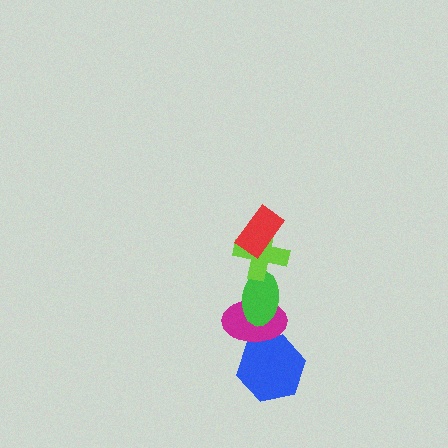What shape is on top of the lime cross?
The red rectangle is on top of the lime cross.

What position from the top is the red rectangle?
The red rectangle is 1st from the top.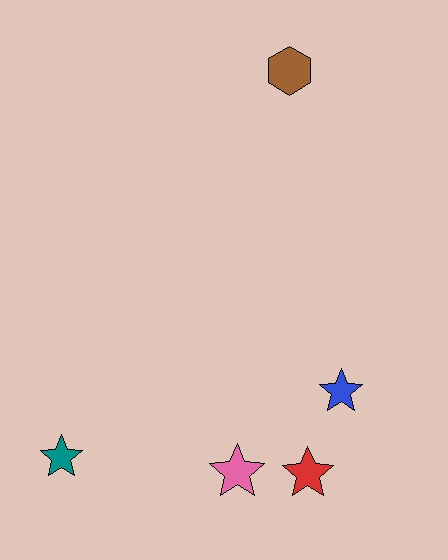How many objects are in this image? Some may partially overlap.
There are 5 objects.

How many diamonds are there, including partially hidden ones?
There are no diamonds.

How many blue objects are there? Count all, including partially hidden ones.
There is 1 blue object.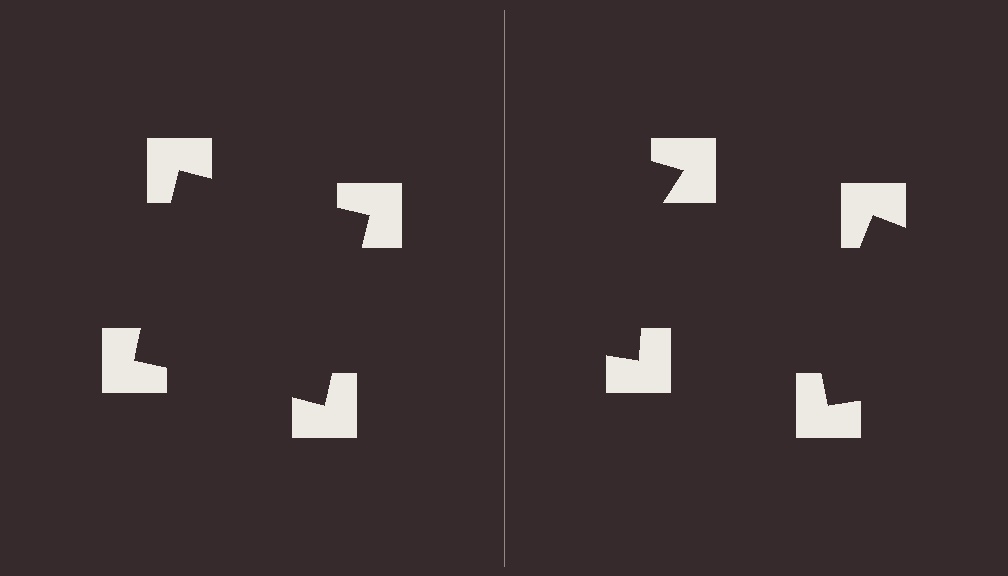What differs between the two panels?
The notched squares are positioned identically on both sides; only the wedge orientations differ. On the left they align to a square; on the right they are misaligned.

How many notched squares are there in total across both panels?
8 — 4 on each side.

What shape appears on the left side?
An illusory square.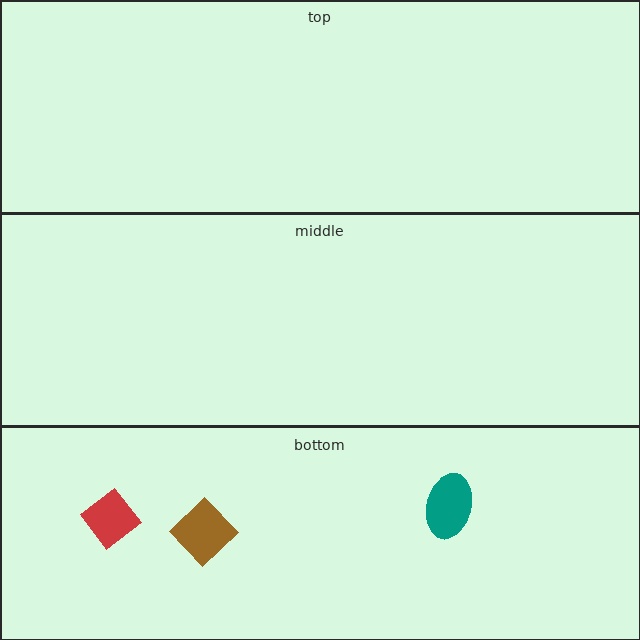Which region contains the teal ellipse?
The bottom region.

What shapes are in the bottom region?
The teal ellipse, the red diamond, the brown diamond.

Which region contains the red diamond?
The bottom region.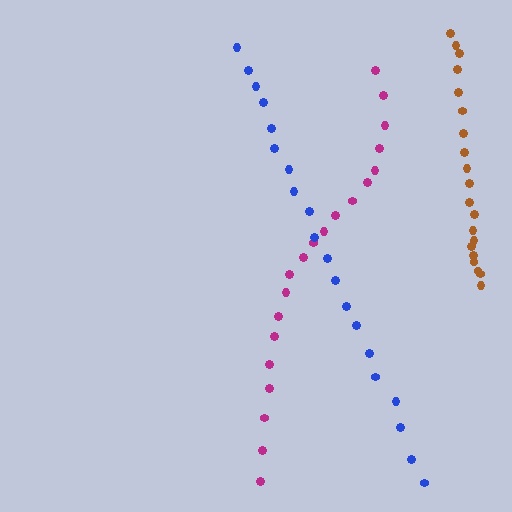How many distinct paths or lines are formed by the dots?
There are 3 distinct paths.